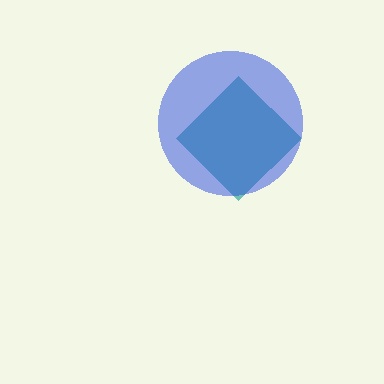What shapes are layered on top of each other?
The layered shapes are: a teal diamond, a blue circle.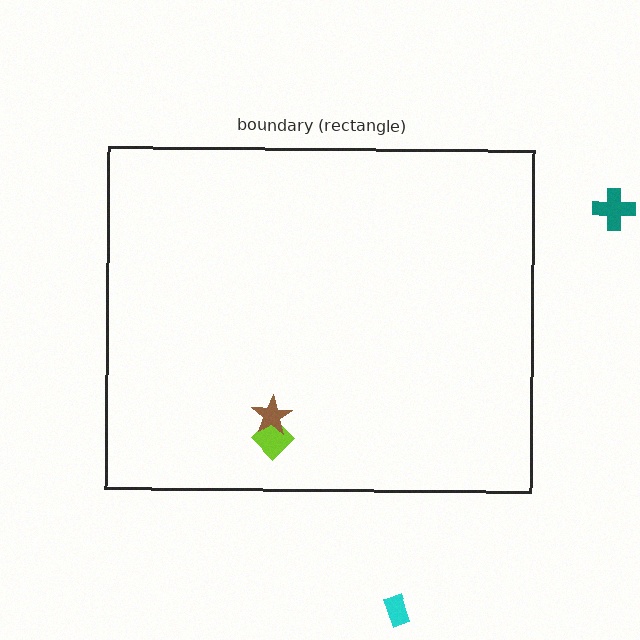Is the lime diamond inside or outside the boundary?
Inside.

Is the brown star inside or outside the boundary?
Inside.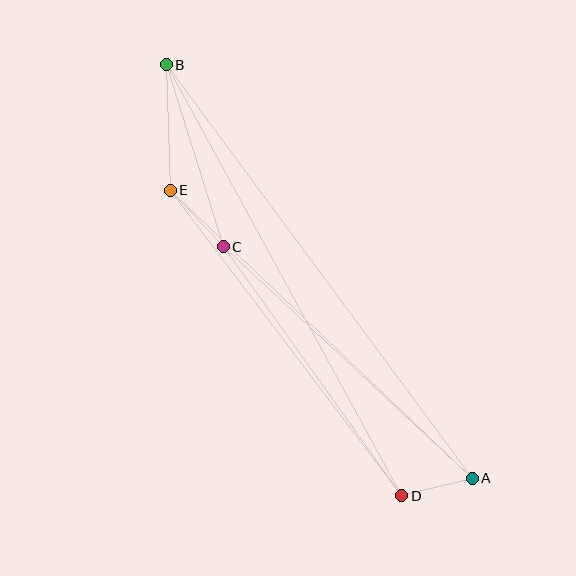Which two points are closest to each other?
Points A and D are closest to each other.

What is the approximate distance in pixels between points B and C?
The distance between B and C is approximately 191 pixels.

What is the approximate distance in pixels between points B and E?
The distance between B and E is approximately 126 pixels.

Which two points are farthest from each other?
Points A and B are farthest from each other.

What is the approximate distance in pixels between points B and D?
The distance between B and D is approximately 491 pixels.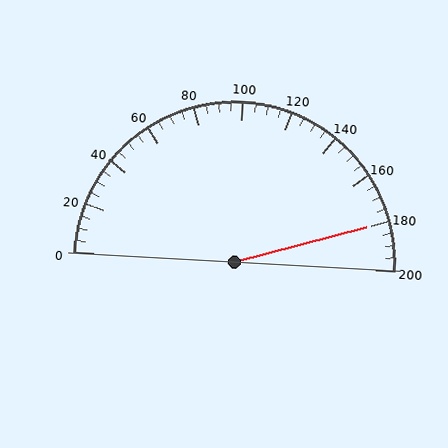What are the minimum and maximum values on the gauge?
The gauge ranges from 0 to 200.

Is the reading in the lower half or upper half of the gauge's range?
The reading is in the upper half of the range (0 to 200).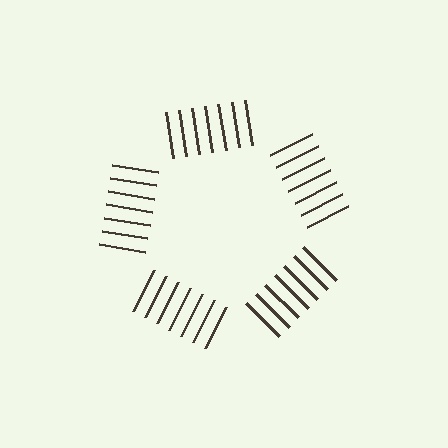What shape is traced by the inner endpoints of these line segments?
An illusory pentagon — the line segments terminate on its edges but no continuous stroke is drawn.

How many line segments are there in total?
35 — 7 along each of the 5 edges.